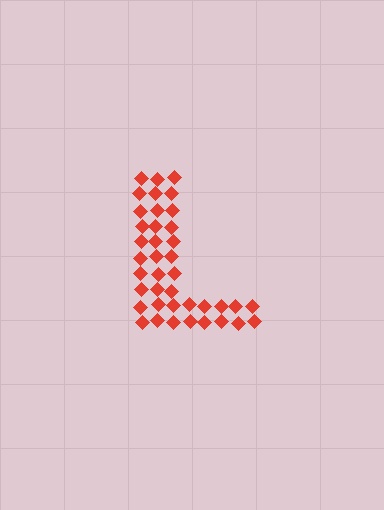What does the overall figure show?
The overall figure shows the letter L.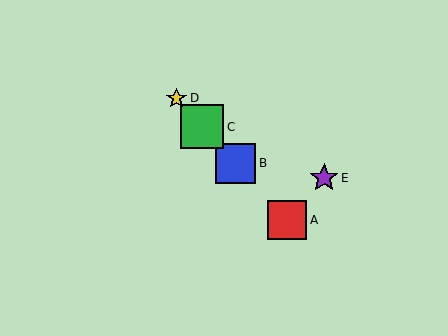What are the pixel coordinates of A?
Object A is at (287, 220).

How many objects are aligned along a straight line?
4 objects (A, B, C, D) are aligned along a straight line.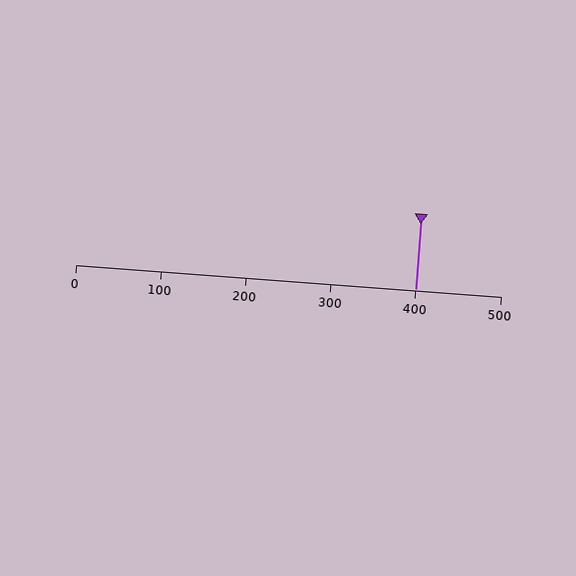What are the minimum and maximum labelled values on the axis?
The axis runs from 0 to 500.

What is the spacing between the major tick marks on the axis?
The major ticks are spaced 100 apart.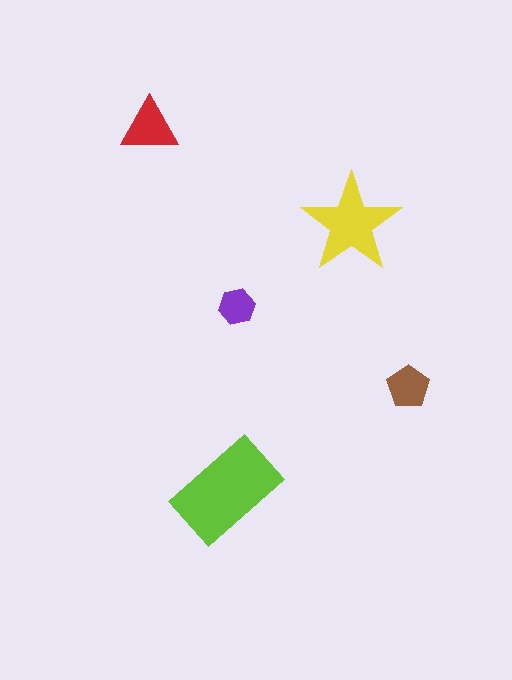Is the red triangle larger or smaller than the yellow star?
Smaller.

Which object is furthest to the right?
The brown pentagon is rightmost.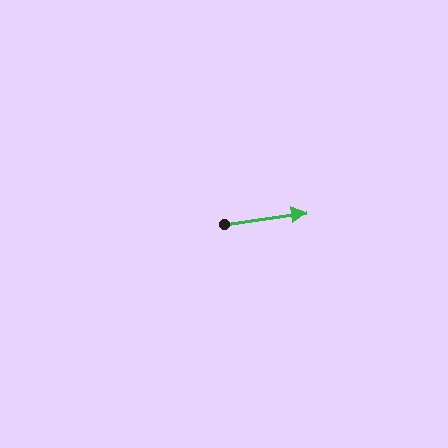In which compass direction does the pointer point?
East.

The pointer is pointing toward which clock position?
Roughly 3 o'clock.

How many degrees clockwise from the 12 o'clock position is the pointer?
Approximately 82 degrees.